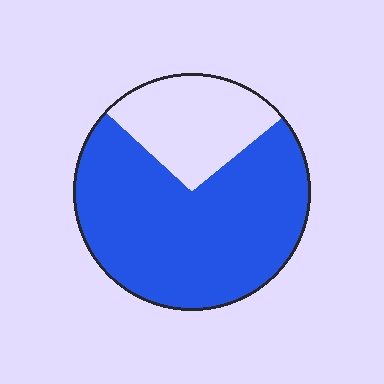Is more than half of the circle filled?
Yes.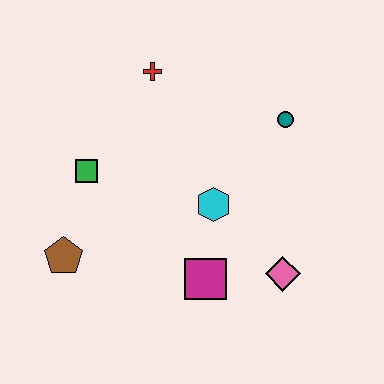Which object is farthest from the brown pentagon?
The teal circle is farthest from the brown pentagon.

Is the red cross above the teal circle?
Yes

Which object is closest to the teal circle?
The cyan hexagon is closest to the teal circle.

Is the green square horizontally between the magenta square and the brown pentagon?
Yes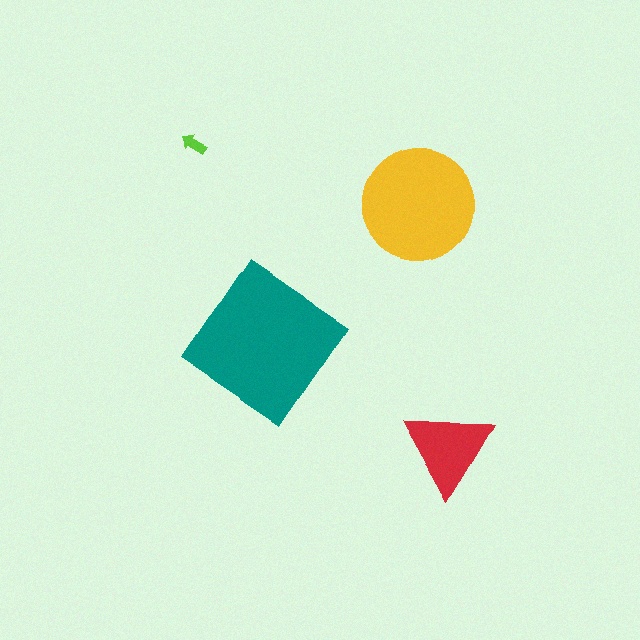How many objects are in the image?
There are 4 objects in the image.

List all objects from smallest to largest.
The lime arrow, the red triangle, the yellow circle, the teal diamond.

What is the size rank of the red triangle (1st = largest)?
3rd.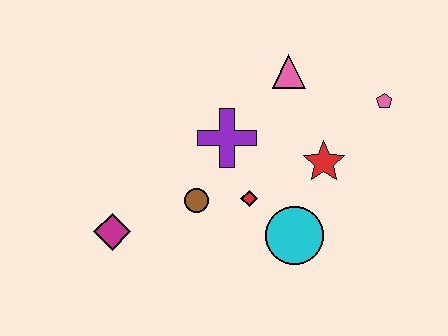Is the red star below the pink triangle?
Yes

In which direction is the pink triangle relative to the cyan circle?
The pink triangle is above the cyan circle.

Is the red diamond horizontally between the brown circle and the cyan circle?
Yes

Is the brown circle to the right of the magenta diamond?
Yes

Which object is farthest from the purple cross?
The pink pentagon is farthest from the purple cross.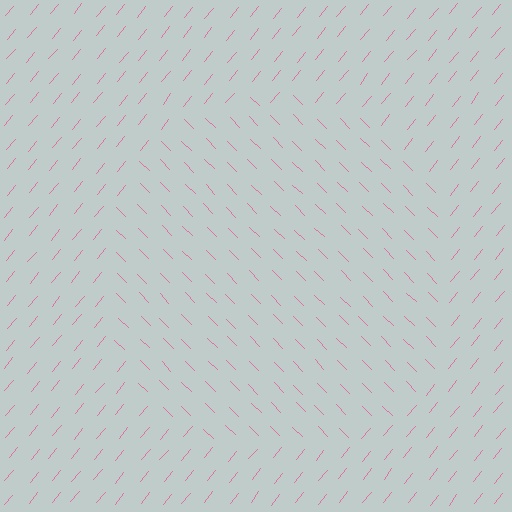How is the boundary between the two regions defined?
The boundary is defined purely by a change in line orientation (approximately 84 degrees difference). All lines are the same color and thickness.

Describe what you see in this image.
The image is filled with small pink line segments. A circle region in the image has lines oriented differently from the surrounding lines, creating a visible texture boundary.